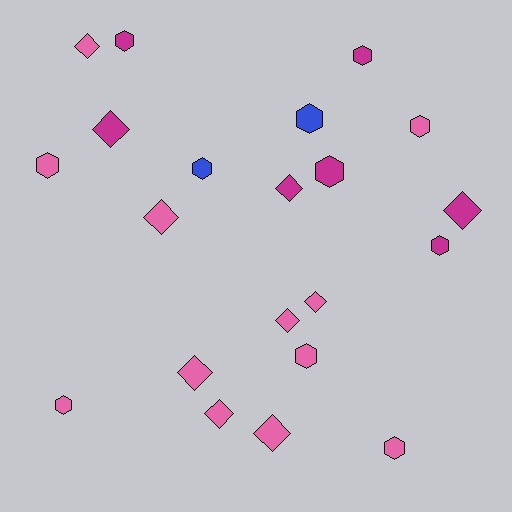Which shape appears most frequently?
Hexagon, with 11 objects.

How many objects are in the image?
There are 21 objects.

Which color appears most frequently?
Pink, with 12 objects.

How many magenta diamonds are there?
There are 3 magenta diamonds.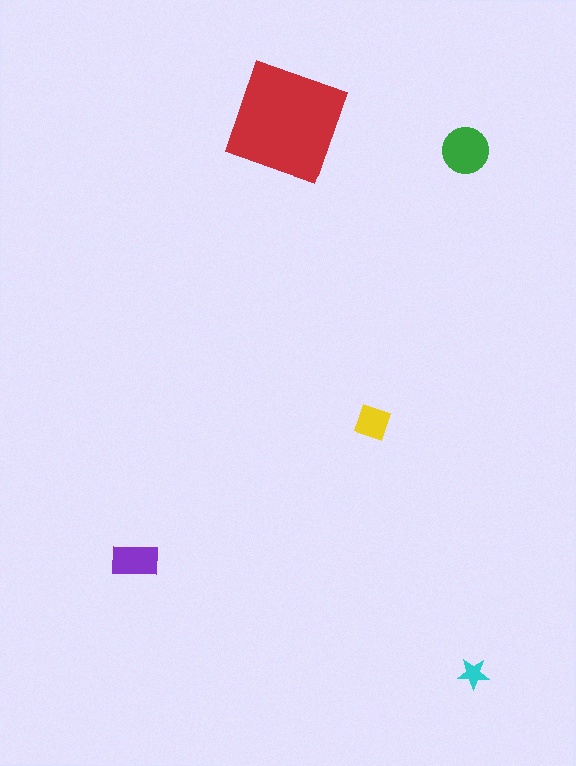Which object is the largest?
The red square.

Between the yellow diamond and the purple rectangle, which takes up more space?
The purple rectangle.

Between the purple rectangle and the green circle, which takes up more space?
The green circle.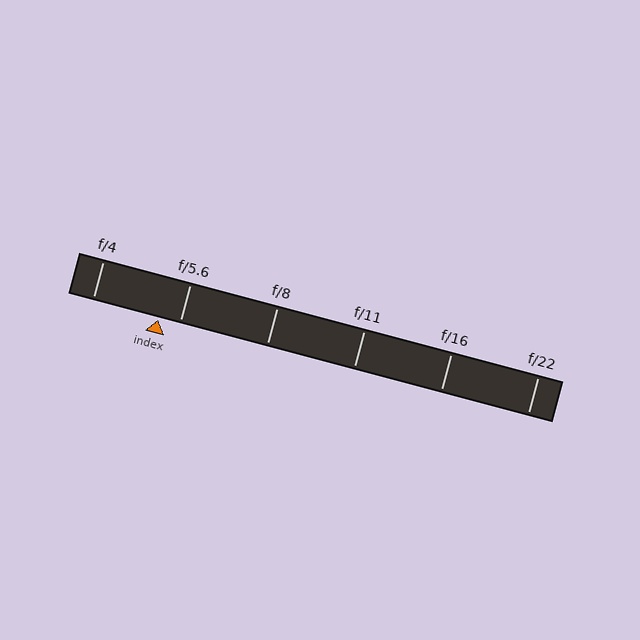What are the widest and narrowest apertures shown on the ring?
The widest aperture shown is f/4 and the narrowest is f/22.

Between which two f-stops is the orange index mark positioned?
The index mark is between f/4 and f/5.6.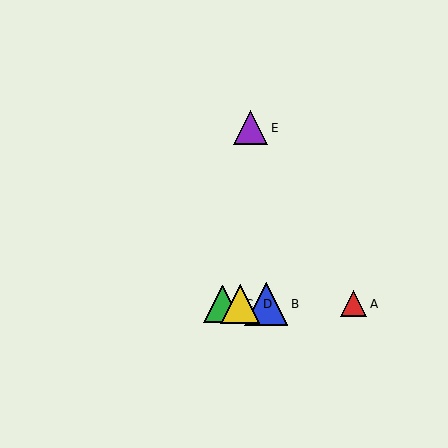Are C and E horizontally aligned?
No, C is at y≈304 and E is at y≈128.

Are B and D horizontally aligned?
Yes, both are at y≈304.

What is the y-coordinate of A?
Object A is at y≈304.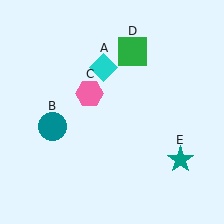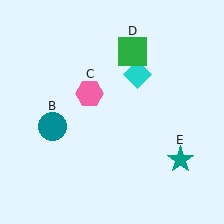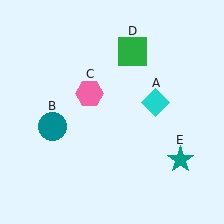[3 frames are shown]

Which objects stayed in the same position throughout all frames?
Teal circle (object B) and pink hexagon (object C) and green square (object D) and teal star (object E) remained stationary.